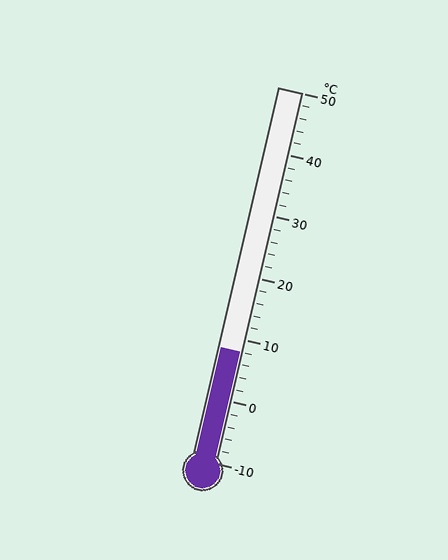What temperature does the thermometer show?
The thermometer shows approximately 8°C.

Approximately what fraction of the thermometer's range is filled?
The thermometer is filled to approximately 30% of its range.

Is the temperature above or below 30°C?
The temperature is below 30°C.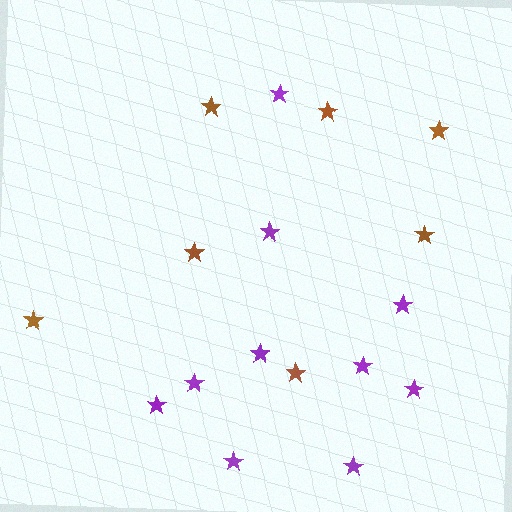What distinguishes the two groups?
There are 2 groups: one group of brown stars (7) and one group of purple stars (10).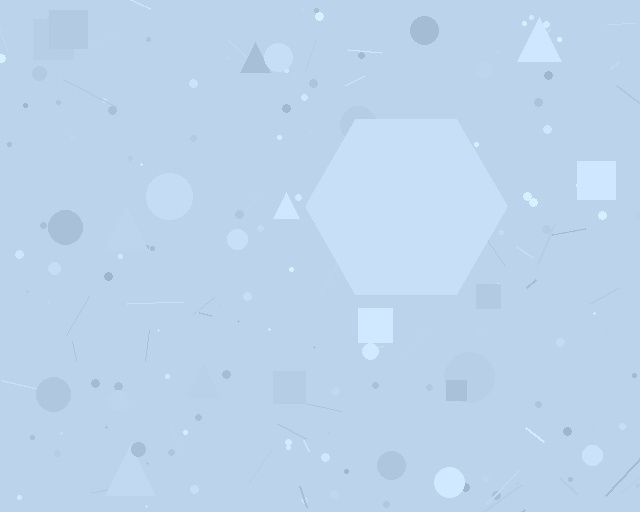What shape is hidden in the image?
A hexagon is hidden in the image.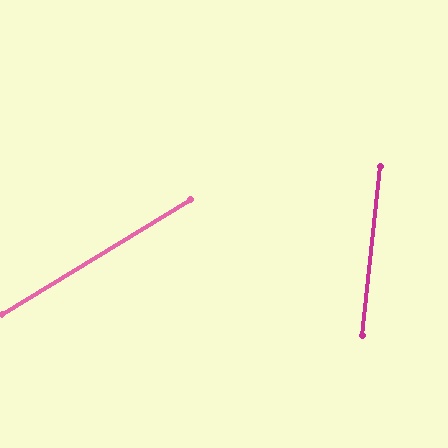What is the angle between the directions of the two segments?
Approximately 52 degrees.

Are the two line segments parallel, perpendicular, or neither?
Neither parallel nor perpendicular — they differ by about 52°.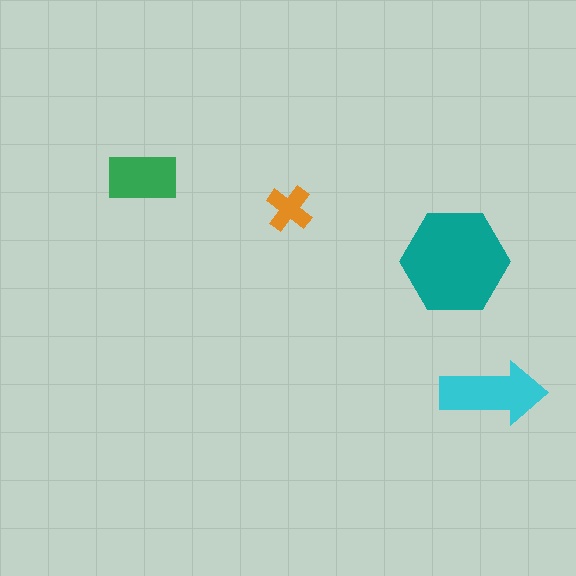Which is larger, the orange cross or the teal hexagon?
The teal hexagon.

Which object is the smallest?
The orange cross.